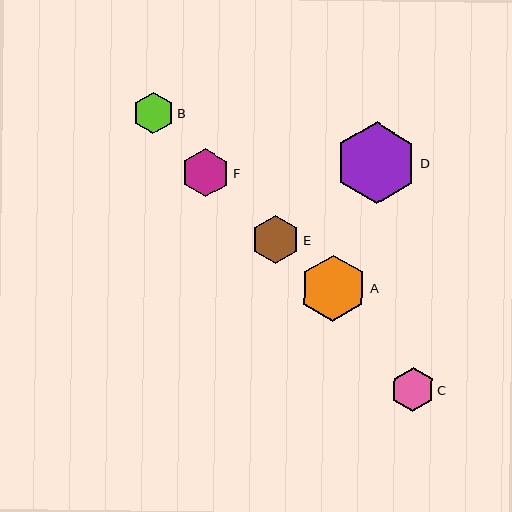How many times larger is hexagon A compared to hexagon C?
Hexagon A is approximately 1.5 times the size of hexagon C.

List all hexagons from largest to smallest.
From largest to smallest: D, A, F, E, C, B.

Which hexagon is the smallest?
Hexagon B is the smallest with a size of approximately 41 pixels.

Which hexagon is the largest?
Hexagon D is the largest with a size of approximately 81 pixels.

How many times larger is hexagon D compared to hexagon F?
Hexagon D is approximately 1.7 times the size of hexagon F.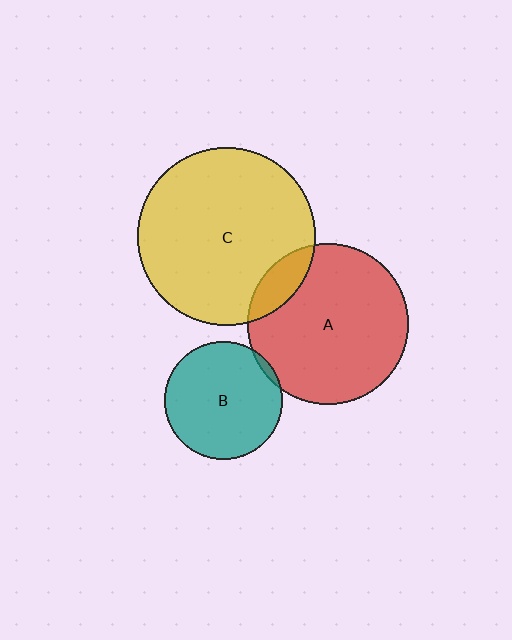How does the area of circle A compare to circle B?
Approximately 1.9 times.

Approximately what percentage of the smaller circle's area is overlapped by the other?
Approximately 5%.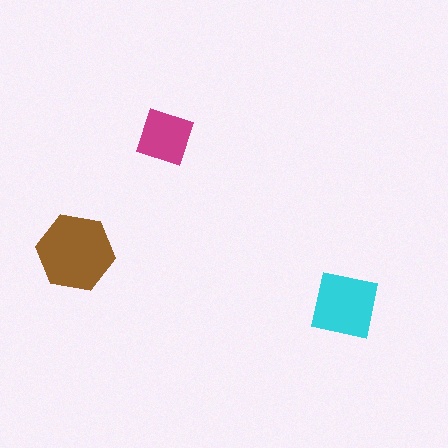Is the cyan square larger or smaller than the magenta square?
Larger.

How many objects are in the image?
There are 3 objects in the image.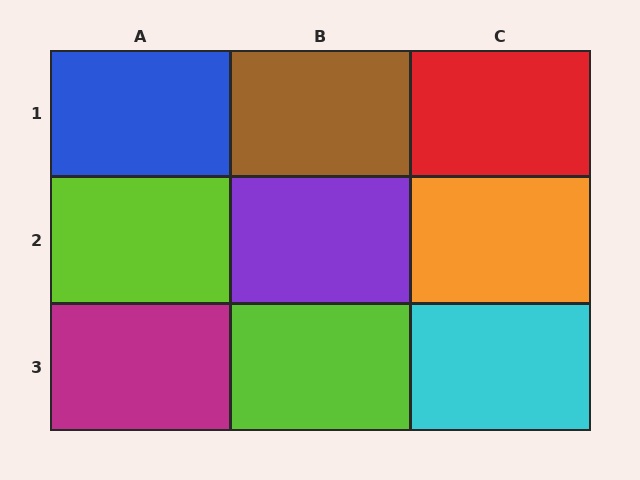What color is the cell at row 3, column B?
Lime.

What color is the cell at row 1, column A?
Blue.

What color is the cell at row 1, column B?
Brown.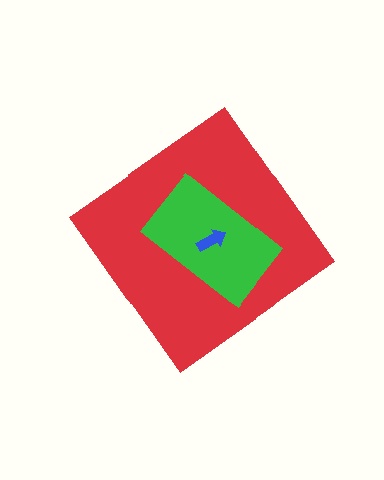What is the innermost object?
The blue arrow.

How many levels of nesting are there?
3.